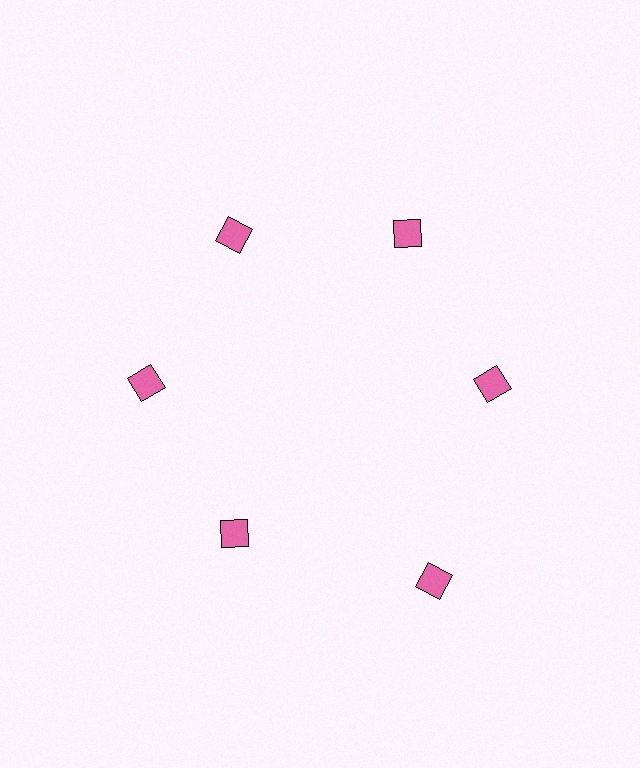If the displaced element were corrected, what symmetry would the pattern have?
It would have 6-fold rotational symmetry — the pattern would map onto itself every 60 degrees.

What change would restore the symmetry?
The symmetry would be restored by moving it inward, back onto the ring so that all 6 diamonds sit at equal angles and equal distance from the center.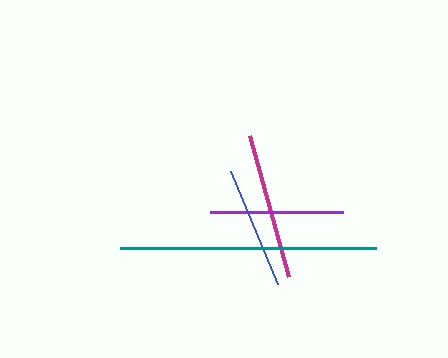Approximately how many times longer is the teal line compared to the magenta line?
The teal line is approximately 1.8 times the length of the magenta line.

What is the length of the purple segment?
The purple segment is approximately 134 pixels long.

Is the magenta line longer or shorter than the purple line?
The magenta line is longer than the purple line.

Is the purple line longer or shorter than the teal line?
The teal line is longer than the purple line.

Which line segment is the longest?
The teal line is the longest at approximately 256 pixels.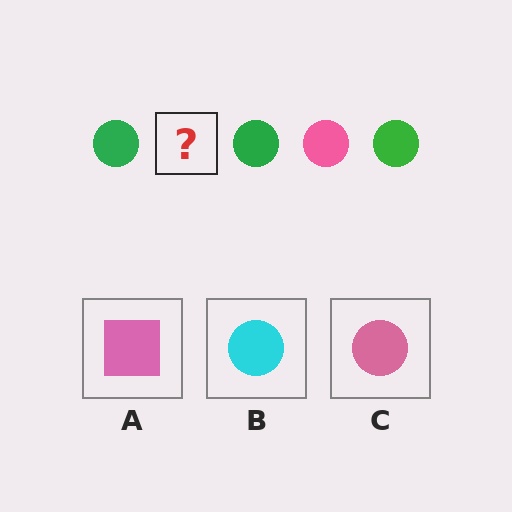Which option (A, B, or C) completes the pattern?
C.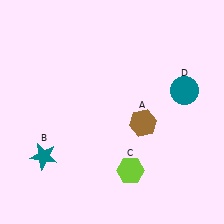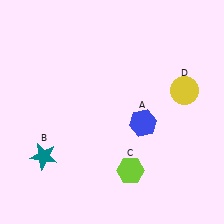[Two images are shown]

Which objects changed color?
A changed from brown to blue. D changed from teal to yellow.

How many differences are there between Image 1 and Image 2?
There are 2 differences between the two images.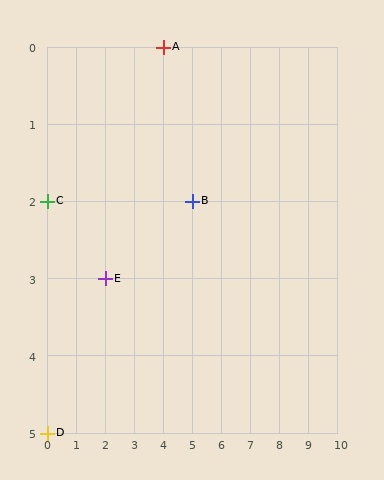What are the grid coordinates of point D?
Point D is at grid coordinates (0, 5).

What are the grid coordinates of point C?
Point C is at grid coordinates (0, 2).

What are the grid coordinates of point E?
Point E is at grid coordinates (2, 3).